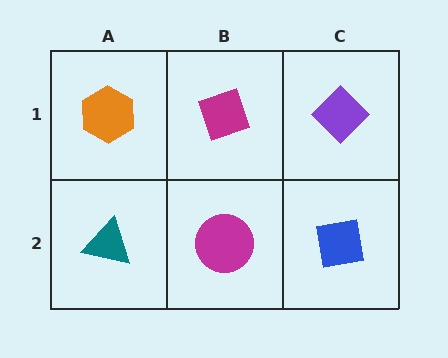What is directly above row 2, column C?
A purple diamond.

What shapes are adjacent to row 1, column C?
A blue square (row 2, column C), a magenta diamond (row 1, column B).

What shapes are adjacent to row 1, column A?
A teal triangle (row 2, column A), a magenta diamond (row 1, column B).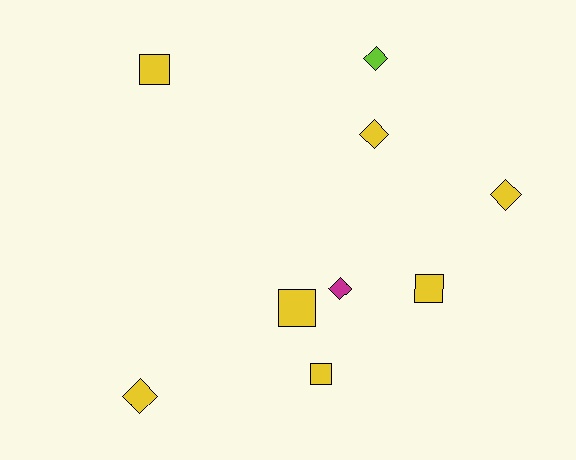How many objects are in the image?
There are 9 objects.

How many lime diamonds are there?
There is 1 lime diamond.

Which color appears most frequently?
Yellow, with 7 objects.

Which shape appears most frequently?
Diamond, with 5 objects.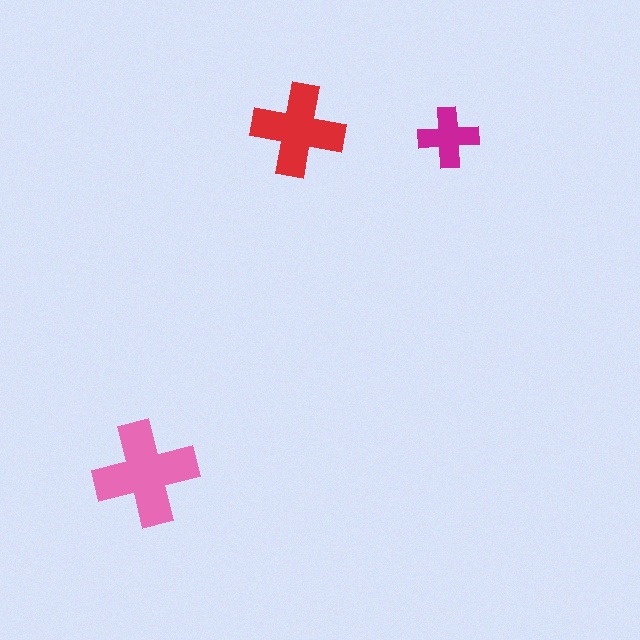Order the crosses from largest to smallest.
the pink one, the red one, the magenta one.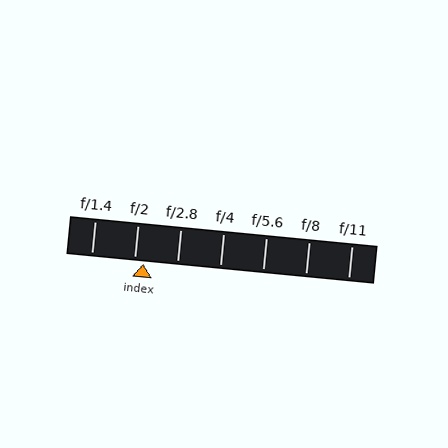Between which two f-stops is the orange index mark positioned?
The index mark is between f/2 and f/2.8.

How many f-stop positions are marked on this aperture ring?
There are 7 f-stop positions marked.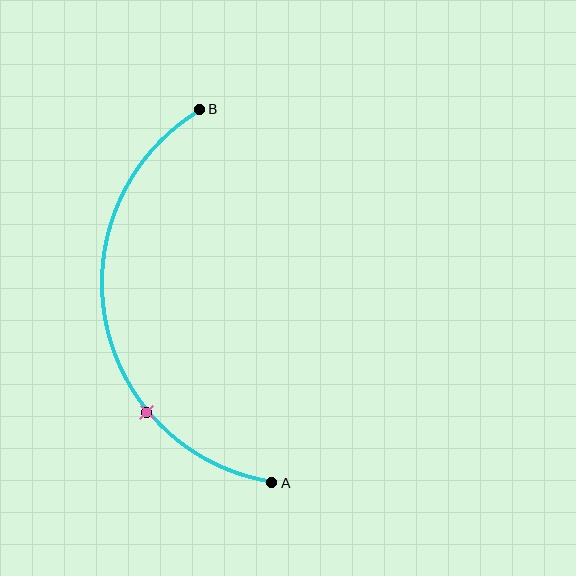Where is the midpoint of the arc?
The arc midpoint is the point on the curve farthest from the straight line joining A and B. It sits to the left of that line.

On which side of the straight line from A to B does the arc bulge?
The arc bulges to the left of the straight line connecting A and B.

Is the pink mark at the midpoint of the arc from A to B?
No. The pink mark lies on the arc but is closer to endpoint A. The arc midpoint would be at the point on the curve equidistant along the arc from both A and B.